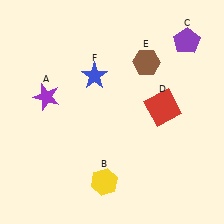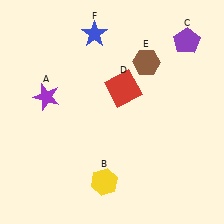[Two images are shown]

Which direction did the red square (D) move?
The red square (D) moved left.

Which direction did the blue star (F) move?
The blue star (F) moved up.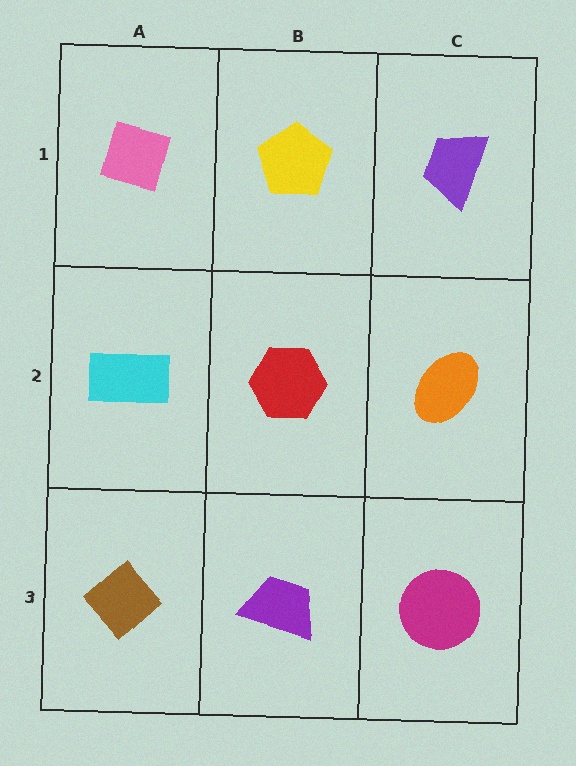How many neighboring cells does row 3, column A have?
2.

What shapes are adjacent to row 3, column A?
A cyan rectangle (row 2, column A), a purple trapezoid (row 3, column B).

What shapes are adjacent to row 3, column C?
An orange ellipse (row 2, column C), a purple trapezoid (row 3, column B).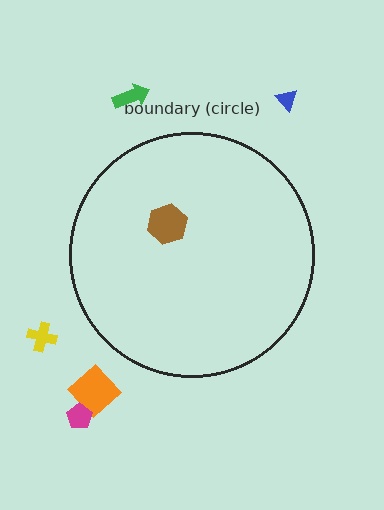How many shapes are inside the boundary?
1 inside, 5 outside.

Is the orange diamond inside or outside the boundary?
Outside.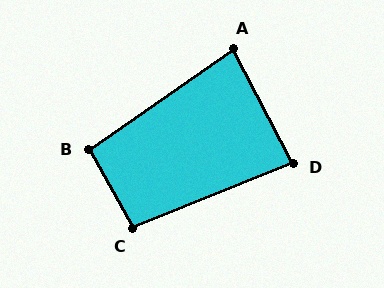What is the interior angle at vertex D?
Approximately 84 degrees (acute).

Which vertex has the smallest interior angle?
A, at approximately 83 degrees.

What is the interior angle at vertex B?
Approximately 96 degrees (obtuse).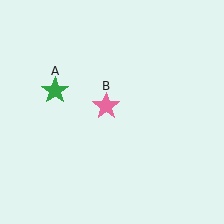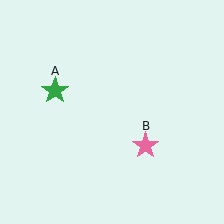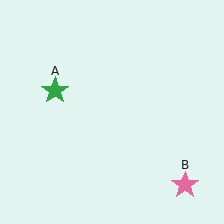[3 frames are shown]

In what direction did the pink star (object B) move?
The pink star (object B) moved down and to the right.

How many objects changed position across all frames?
1 object changed position: pink star (object B).